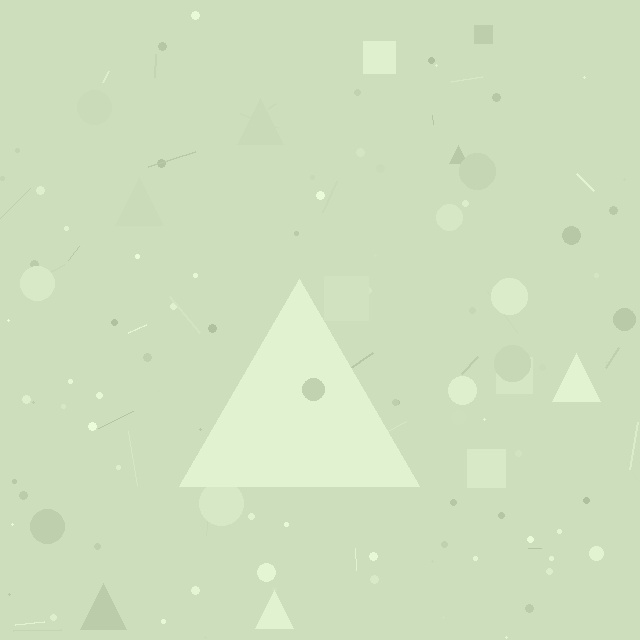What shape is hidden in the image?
A triangle is hidden in the image.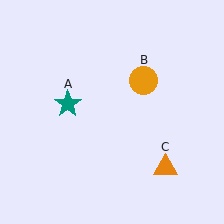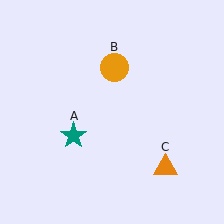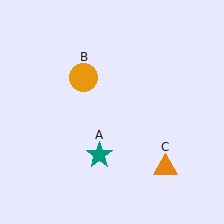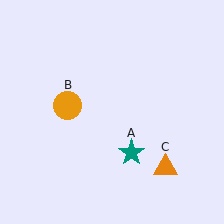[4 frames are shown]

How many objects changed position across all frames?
2 objects changed position: teal star (object A), orange circle (object B).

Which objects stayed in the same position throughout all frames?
Orange triangle (object C) remained stationary.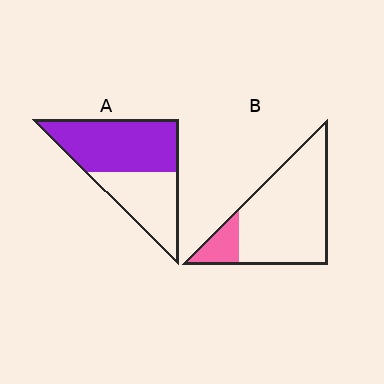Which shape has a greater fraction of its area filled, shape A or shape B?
Shape A.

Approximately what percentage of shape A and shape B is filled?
A is approximately 60% and B is approximately 15%.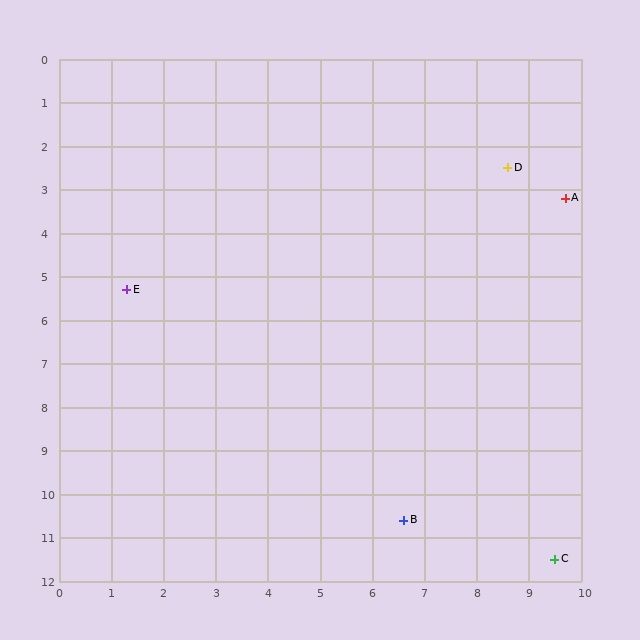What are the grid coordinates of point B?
Point B is at approximately (6.6, 10.6).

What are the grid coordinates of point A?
Point A is at approximately (9.7, 3.2).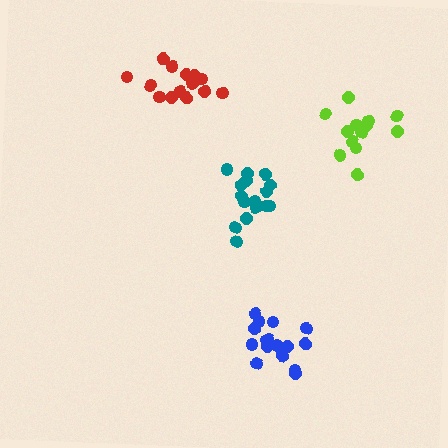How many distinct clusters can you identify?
There are 4 distinct clusters.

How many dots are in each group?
Group 1: 16 dots, Group 2: 17 dots, Group 3: 13 dots, Group 4: 14 dots (60 total).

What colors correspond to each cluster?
The clusters are colored: teal, blue, lime, red.